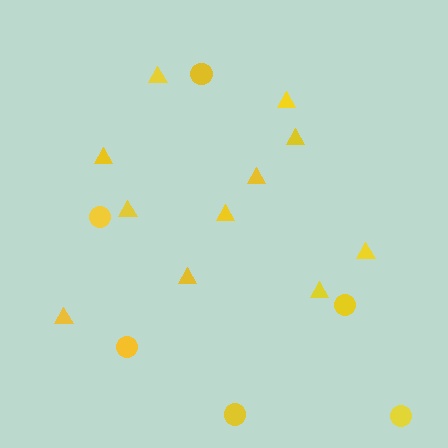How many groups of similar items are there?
There are 2 groups: one group of triangles (11) and one group of circles (6).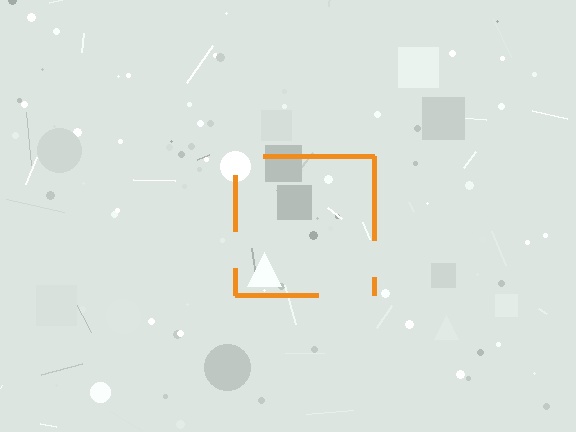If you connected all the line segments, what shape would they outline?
They would outline a square.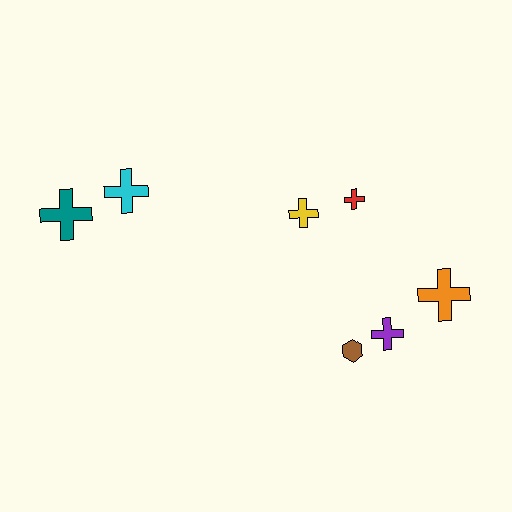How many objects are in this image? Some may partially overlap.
There are 7 objects.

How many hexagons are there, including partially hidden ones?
There is 1 hexagon.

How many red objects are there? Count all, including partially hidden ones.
There is 1 red object.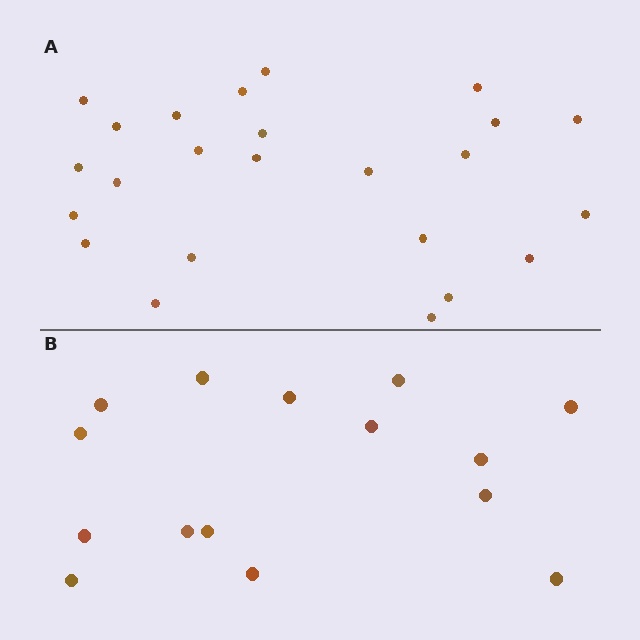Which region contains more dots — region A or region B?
Region A (the top region) has more dots.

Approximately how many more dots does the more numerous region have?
Region A has roughly 8 or so more dots than region B.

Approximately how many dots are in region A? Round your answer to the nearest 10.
About 20 dots. (The exact count is 24, which rounds to 20.)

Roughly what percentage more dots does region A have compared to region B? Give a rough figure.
About 60% more.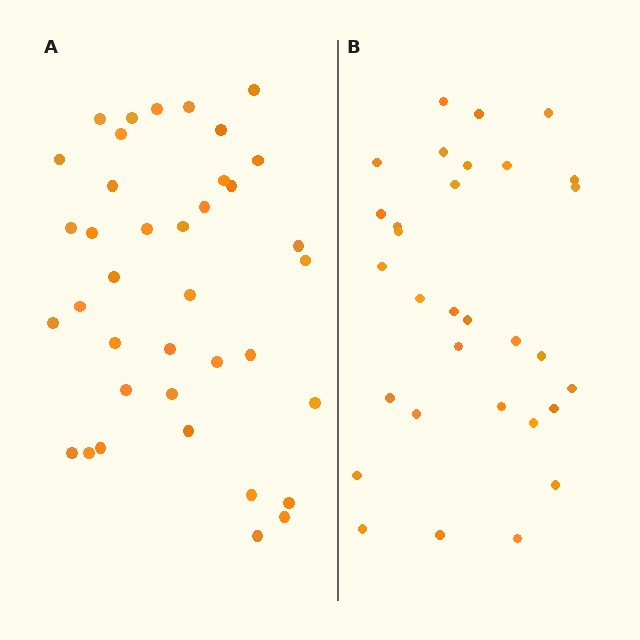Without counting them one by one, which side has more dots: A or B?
Region A (the left region) has more dots.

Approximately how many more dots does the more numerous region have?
Region A has roughly 8 or so more dots than region B.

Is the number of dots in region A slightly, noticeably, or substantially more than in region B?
Region A has only slightly more — the two regions are fairly close. The ratio is roughly 1.2 to 1.